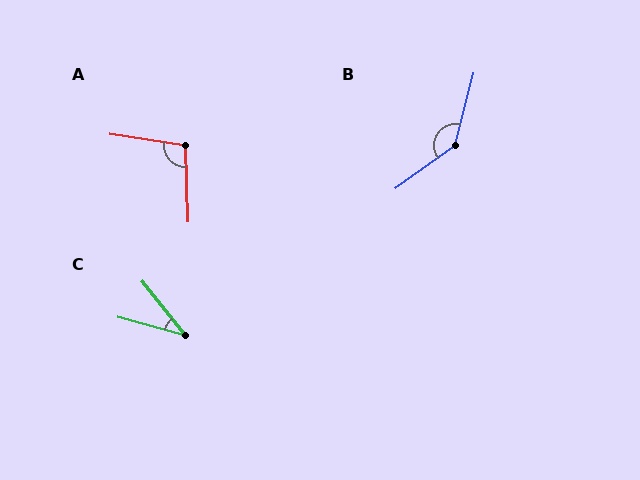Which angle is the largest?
B, at approximately 140 degrees.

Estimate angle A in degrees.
Approximately 101 degrees.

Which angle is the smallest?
C, at approximately 36 degrees.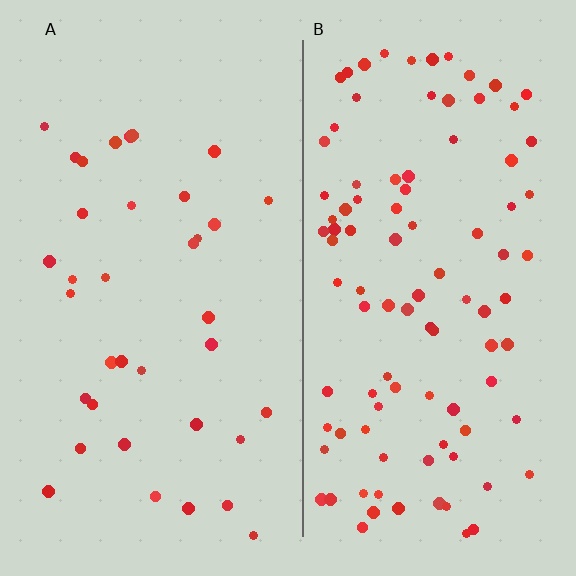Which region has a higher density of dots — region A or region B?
B (the right).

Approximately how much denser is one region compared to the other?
Approximately 2.7× — region B over region A.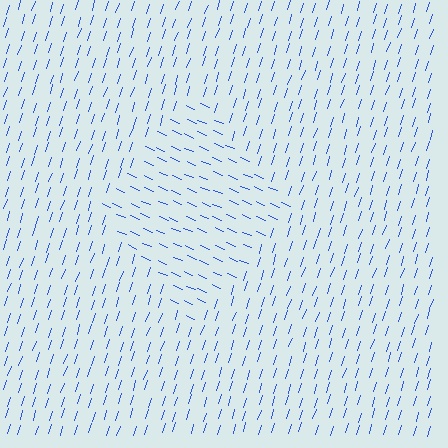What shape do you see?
I see a diamond.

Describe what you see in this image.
The image is filled with small blue line segments. A diamond region in the image has lines oriented differently from the surrounding lines, creating a visible texture boundary.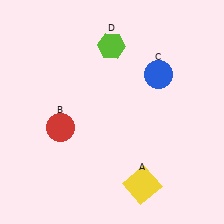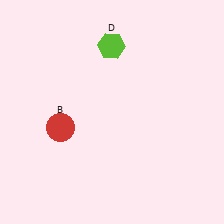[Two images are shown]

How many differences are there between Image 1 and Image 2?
There are 2 differences between the two images.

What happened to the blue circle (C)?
The blue circle (C) was removed in Image 2. It was in the top-right area of Image 1.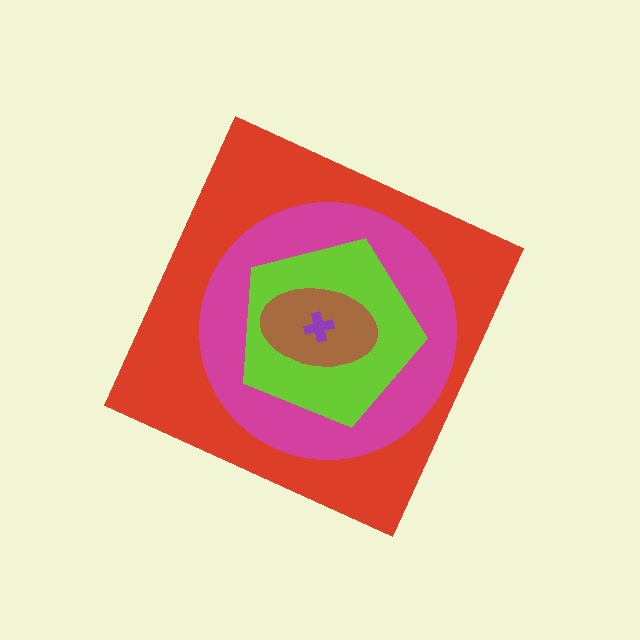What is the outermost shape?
The red diamond.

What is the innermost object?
The purple cross.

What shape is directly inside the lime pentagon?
The brown ellipse.